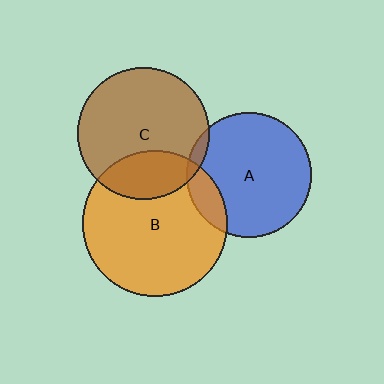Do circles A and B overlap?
Yes.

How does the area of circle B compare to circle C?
Approximately 1.2 times.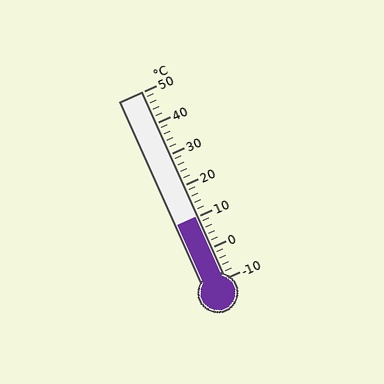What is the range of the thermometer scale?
The thermometer scale ranges from -10°C to 50°C.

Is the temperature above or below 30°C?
The temperature is below 30°C.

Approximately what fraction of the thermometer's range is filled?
The thermometer is filled to approximately 35% of its range.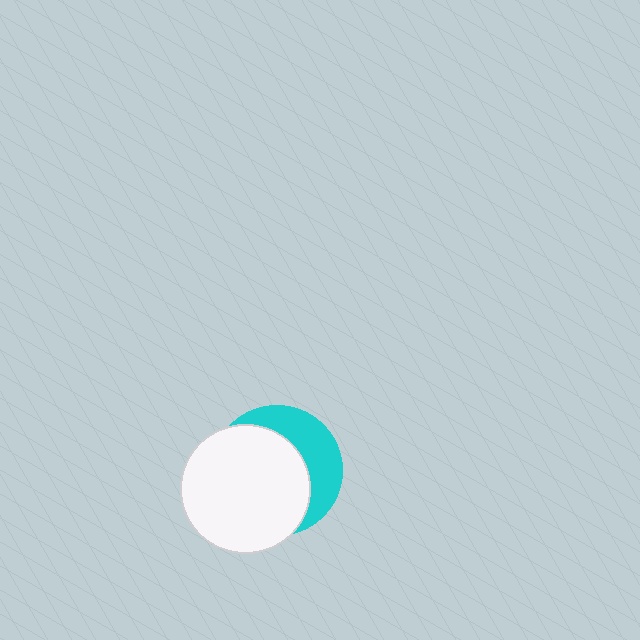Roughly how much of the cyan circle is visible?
A small part of it is visible (roughly 35%).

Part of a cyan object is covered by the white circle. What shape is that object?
It is a circle.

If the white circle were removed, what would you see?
You would see the complete cyan circle.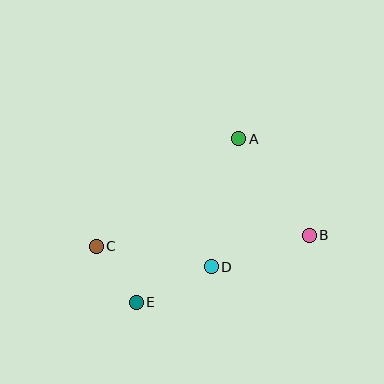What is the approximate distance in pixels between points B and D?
The distance between B and D is approximately 103 pixels.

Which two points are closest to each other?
Points C and E are closest to each other.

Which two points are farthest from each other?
Points B and C are farthest from each other.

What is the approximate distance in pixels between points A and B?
The distance between A and B is approximately 119 pixels.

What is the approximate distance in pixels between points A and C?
The distance between A and C is approximately 178 pixels.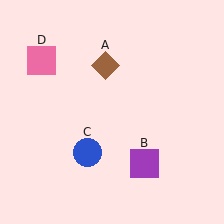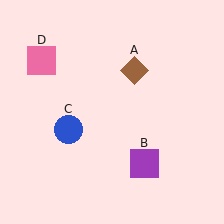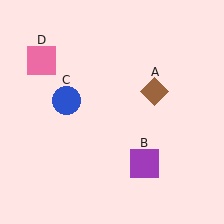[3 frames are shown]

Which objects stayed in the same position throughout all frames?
Purple square (object B) and pink square (object D) remained stationary.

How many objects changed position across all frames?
2 objects changed position: brown diamond (object A), blue circle (object C).